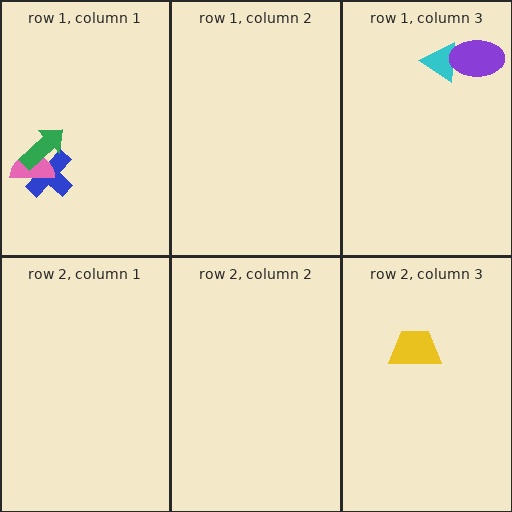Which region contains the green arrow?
The row 1, column 1 region.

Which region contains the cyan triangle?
The row 1, column 3 region.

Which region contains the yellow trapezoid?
The row 2, column 3 region.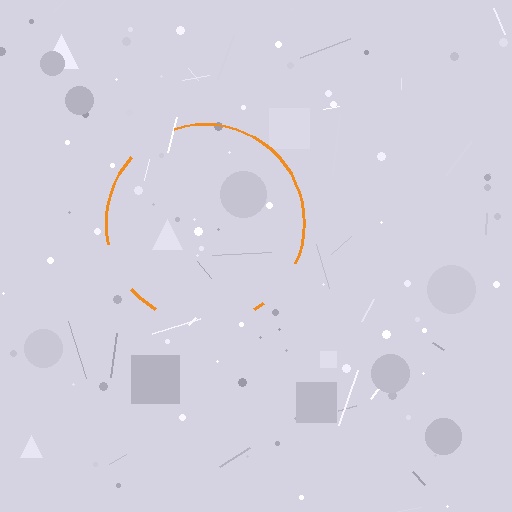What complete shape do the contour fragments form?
The contour fragments form a circle.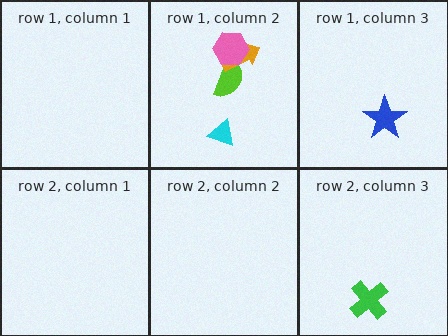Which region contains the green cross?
The row 2, column 3 region.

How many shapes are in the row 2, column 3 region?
1.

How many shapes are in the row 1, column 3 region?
1.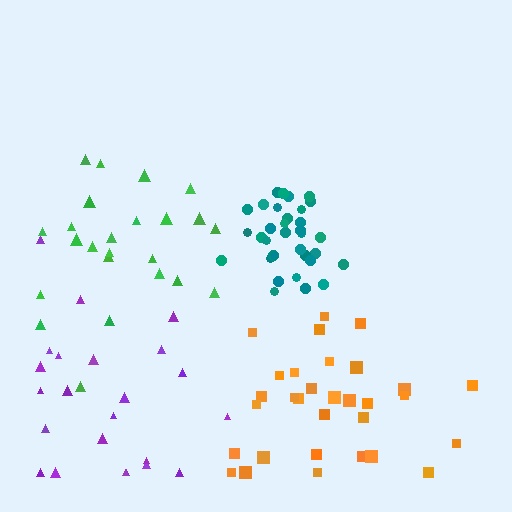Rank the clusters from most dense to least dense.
teal, orange, green, purple.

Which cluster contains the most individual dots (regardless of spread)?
Teal (34).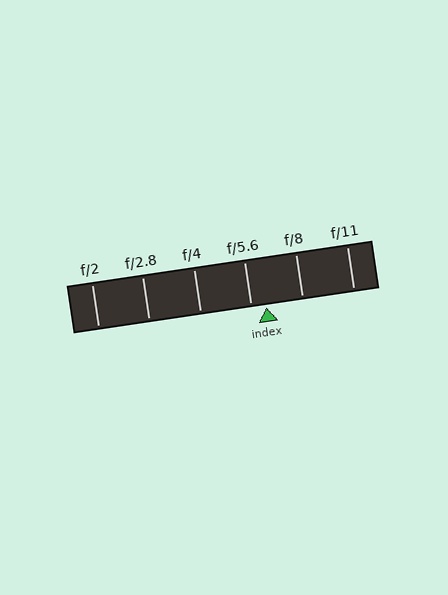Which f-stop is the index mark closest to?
The index mark is closest to f/5.6.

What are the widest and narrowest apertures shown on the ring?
The widest aperture shown is f/2 and the narrowest is f/11.